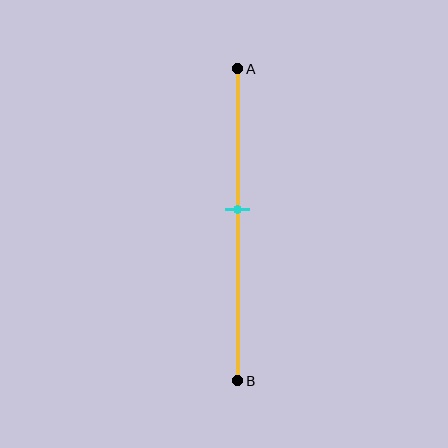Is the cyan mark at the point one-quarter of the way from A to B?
No, the mark is at about 45% from A, not at the 25% one-quarter point.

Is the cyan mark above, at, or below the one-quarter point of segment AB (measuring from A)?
The cyan mark is below the one-quarter point of segment AB.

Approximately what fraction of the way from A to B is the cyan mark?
The cyan mark is approximately 45% of the way from A to B.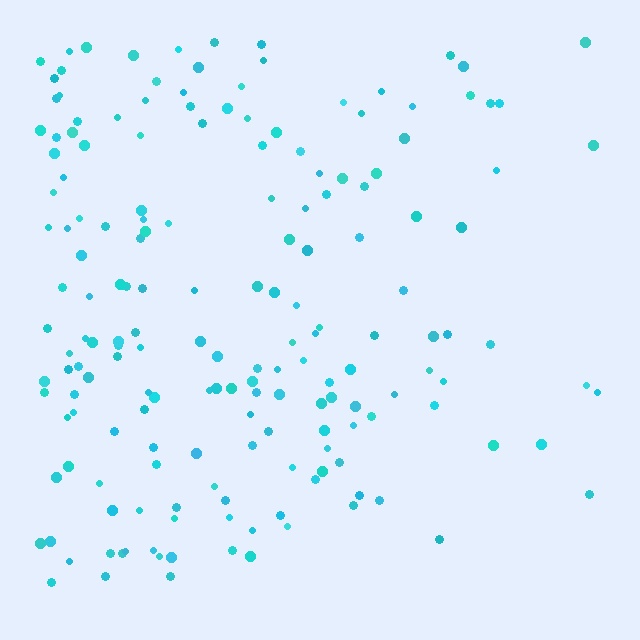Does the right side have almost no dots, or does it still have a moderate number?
Still a moderate number, just noticeably fewer than the left.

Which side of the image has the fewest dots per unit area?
The right.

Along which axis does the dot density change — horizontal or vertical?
Horizontal.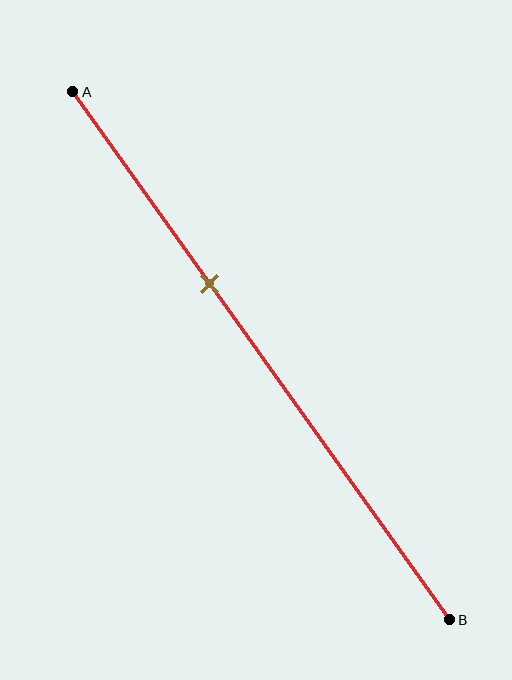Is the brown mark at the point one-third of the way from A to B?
No, the mark is at about 35% from A, not at the 33% one-third point.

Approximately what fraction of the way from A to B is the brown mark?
The brown mark is approximately 35% of the way from A to B.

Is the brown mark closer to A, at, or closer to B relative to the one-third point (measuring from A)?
The brown mark is closer to point B than the one-third point of segment AB.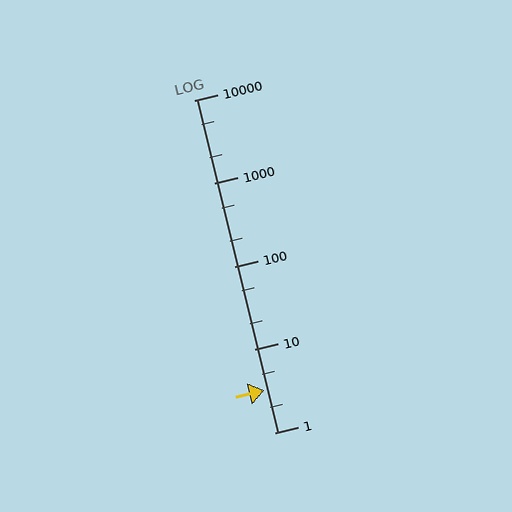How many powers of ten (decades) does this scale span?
The scale spans 4 decades, from 1 to 10000.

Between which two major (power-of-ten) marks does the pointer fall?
The pointer is between 1 and 10.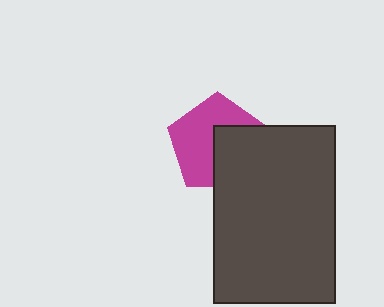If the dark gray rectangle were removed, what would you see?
You would see the complete magenta pentagon.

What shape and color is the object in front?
The object in front is a dark gray rectangle.